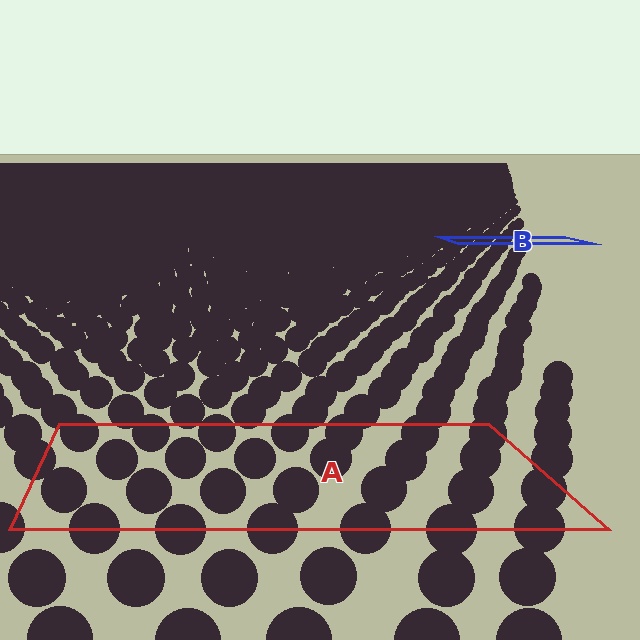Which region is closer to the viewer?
Region A is closer. The texture elements there are larger and more spread out.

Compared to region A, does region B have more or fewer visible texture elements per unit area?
Region B has more texture elements per unit area — they are packed more densely because it is farther away.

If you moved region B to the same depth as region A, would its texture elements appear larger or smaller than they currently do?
They would appear larger. At a closer depth, the same texture elements are projected at a bigger on-screen size.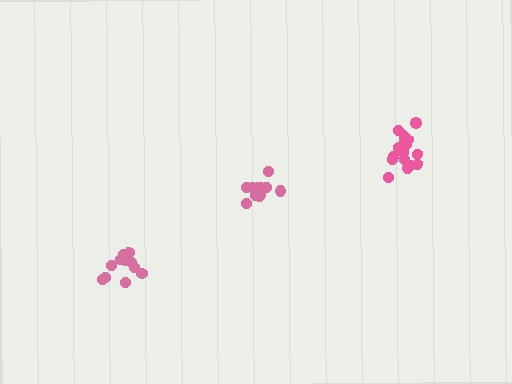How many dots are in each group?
Group 1: 11 dots, Group 2: 12 dots, Group 3: 17 dots (40 total).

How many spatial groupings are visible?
There are 3 spatial groupings.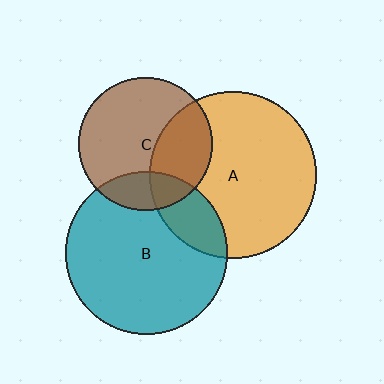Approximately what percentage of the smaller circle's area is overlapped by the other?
Approximately 35%.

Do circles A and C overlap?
Yes.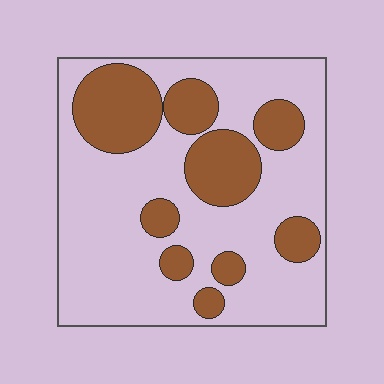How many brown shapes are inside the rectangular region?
9.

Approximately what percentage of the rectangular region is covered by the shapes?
Approximately 30%.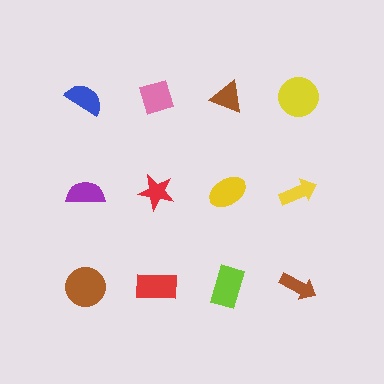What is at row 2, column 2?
A red star.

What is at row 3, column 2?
A red rectangle.